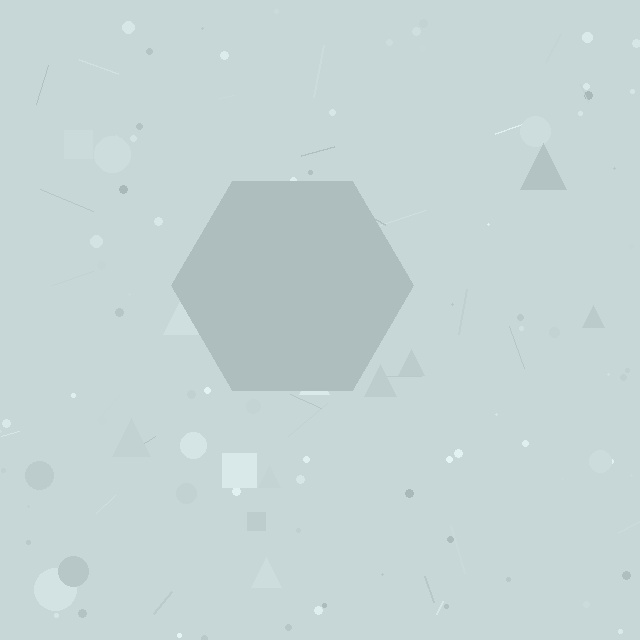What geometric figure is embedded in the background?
A hexagon is embedded in the background.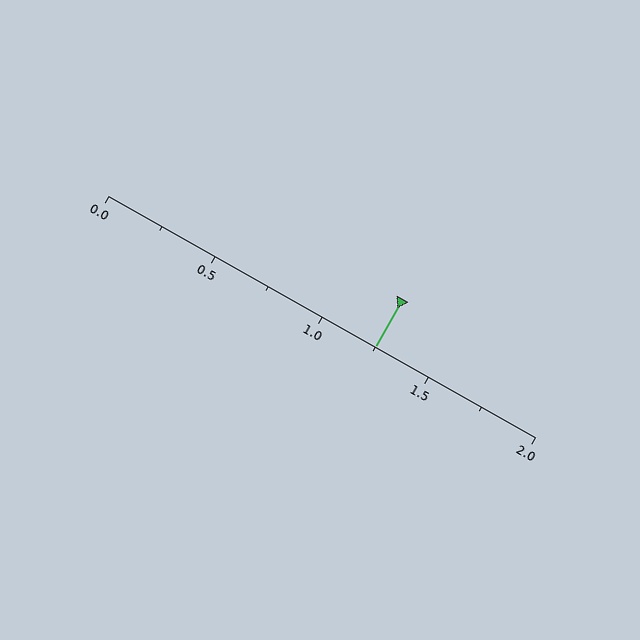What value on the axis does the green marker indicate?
The marker indicates approximately 1.25.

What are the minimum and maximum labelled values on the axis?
The axis runs from 0.0 to 2.0.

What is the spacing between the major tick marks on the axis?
The major ticks are spaced 0.5 apart.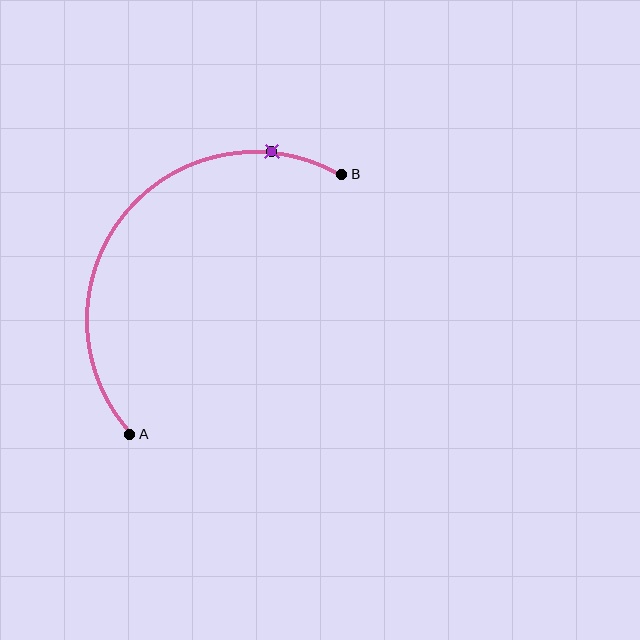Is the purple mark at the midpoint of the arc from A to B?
No. The purple mark lies on the arc but is closer to endpoint B. The arc midpoint would be at the point on the curve equidistant along the arc from both A and B.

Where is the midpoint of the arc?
The arc midpoint is the point on the curve farthest from the straight line joining A and B. It sits above and to the left of that line.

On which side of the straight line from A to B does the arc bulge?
The arc bulges above and to the left of the straight line connecting A and B.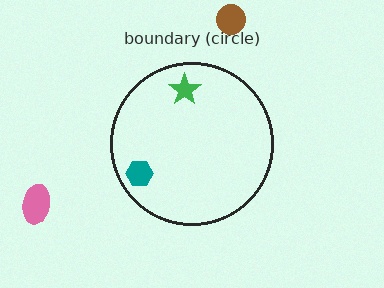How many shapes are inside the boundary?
2 inside, 2 outside.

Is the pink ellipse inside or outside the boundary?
Outside.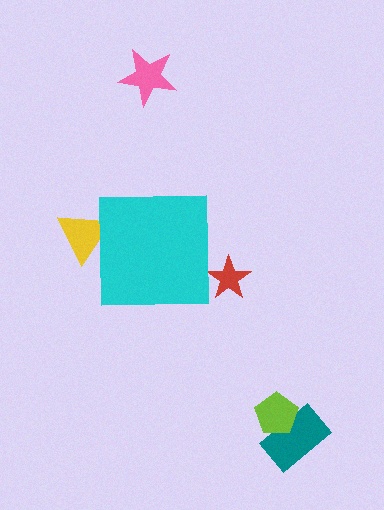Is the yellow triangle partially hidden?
Yes, the yellow triangle is partially hidden behind the cyan square.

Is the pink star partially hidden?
No, the pink star is fully visible.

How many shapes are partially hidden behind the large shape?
2 shapes are partially hidden.